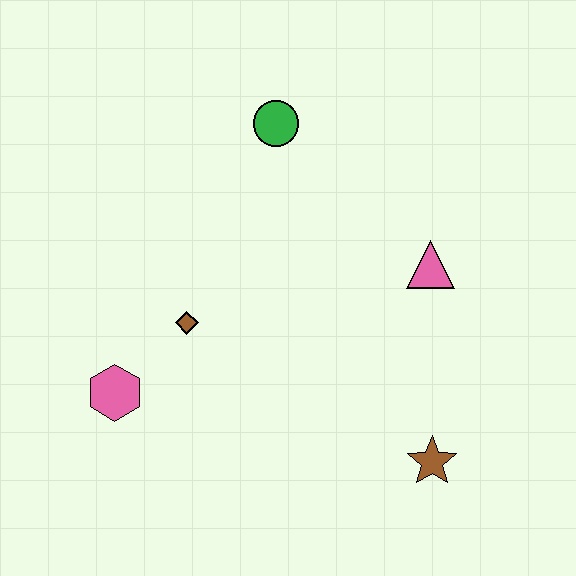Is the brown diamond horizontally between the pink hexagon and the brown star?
Yes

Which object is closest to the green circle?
The pink triangle is closest to the green circle.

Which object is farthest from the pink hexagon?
The pink triangle is farthest from the pink hexagon.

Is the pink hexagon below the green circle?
Yes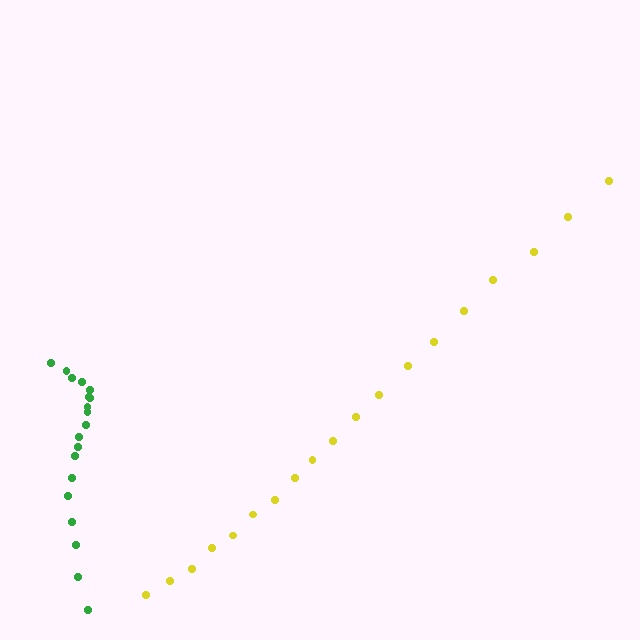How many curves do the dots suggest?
There are 2 distinct paths.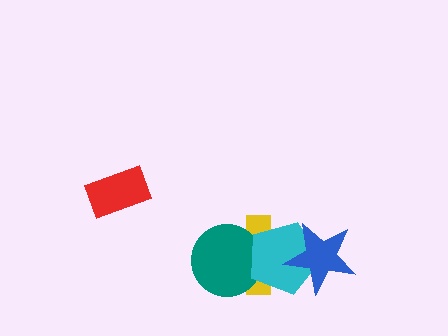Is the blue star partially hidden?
No, no other shape covers it.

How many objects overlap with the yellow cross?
3 objects overlap with the yellow cross.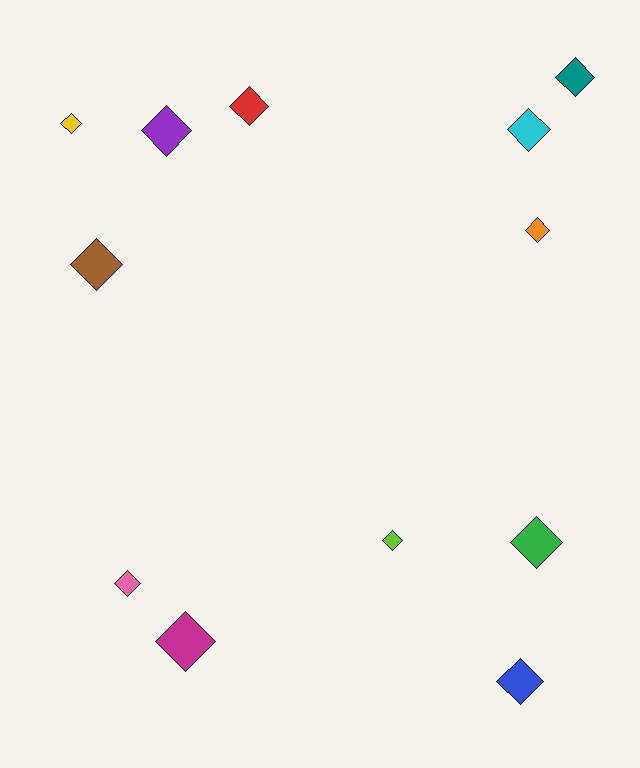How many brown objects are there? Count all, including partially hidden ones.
There is 1 brown object.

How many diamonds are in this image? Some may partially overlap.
There are 12 diamonds.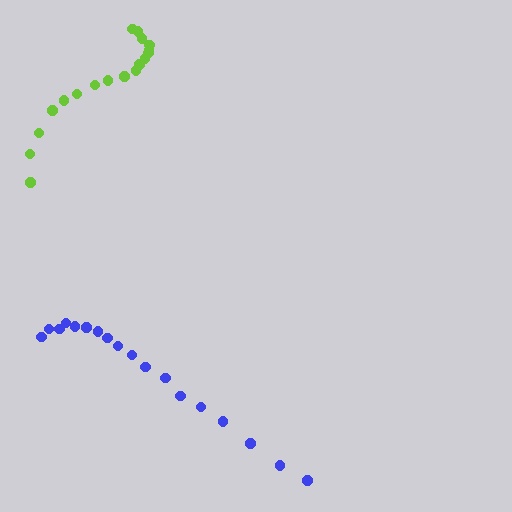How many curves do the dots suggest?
There are 2 distinct paths.